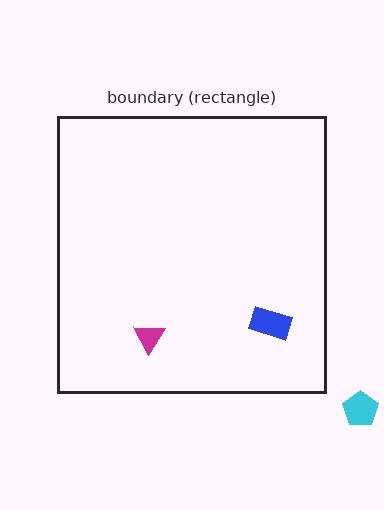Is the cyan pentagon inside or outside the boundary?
Outside.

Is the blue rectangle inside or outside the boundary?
Inside.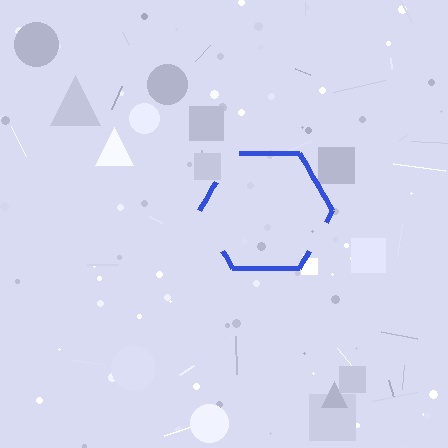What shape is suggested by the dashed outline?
The dashed outline suggests a hexagon.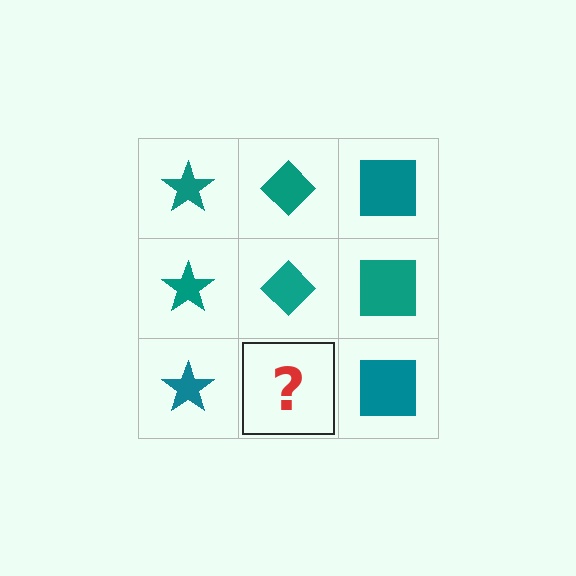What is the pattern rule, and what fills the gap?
The rule is that each column has a consistent shape. The gap should be filled with a teal diamond.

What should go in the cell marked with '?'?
The missing cell should contain a teal diamond.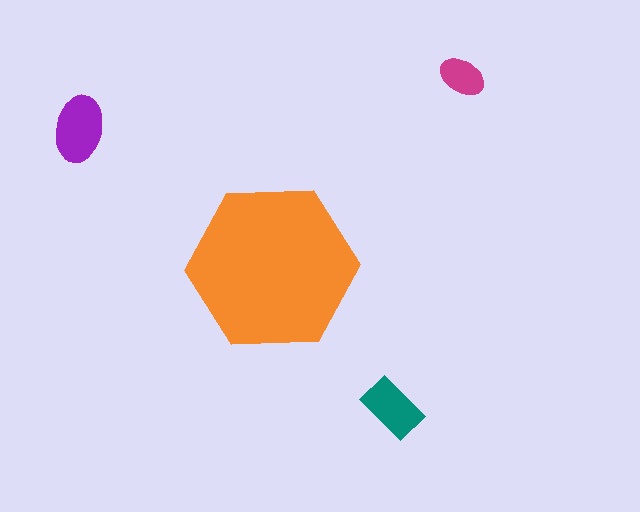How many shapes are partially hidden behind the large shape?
0 shapes are partially hidden.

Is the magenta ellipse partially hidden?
No, the magenta ellipse is fully visible.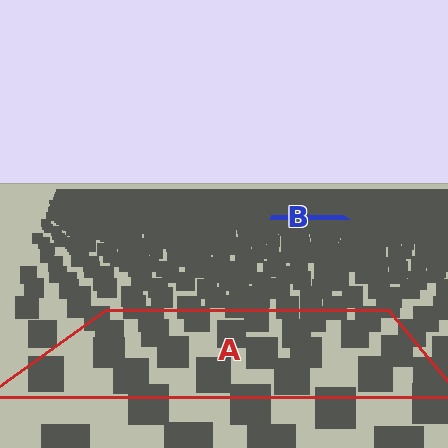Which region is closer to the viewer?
Region A is closer. The texture elements there are larger and more spread out.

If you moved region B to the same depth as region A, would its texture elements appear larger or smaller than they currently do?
They would appear larger. At a closer depth, the same texture elements are projected at a bigger on-screen size.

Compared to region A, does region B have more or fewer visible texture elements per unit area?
Region B has more texture elements per unit area — they are packed more densely because it is farther away.